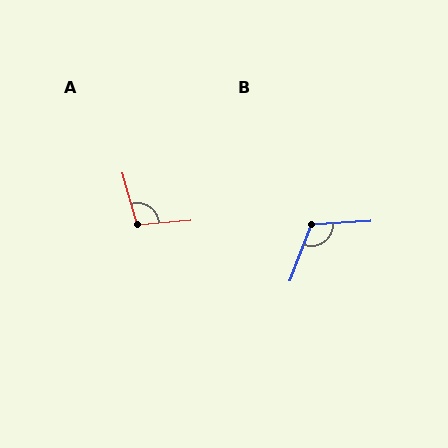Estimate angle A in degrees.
Approximately 101 degrees.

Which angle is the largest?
B, at approximately 114 degrees.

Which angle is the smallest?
A, at approximately 101 degrees.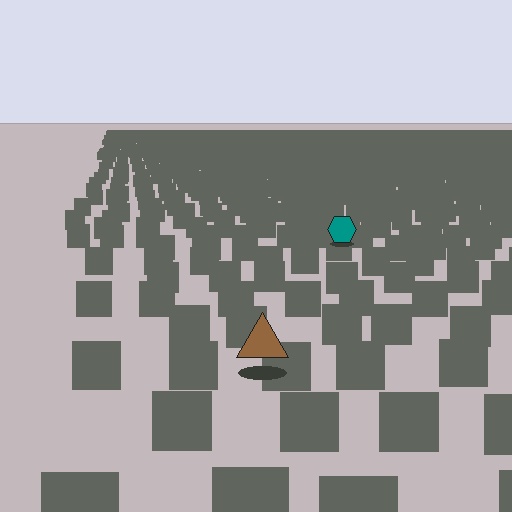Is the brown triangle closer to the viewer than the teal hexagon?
Yes. The brown triangle is closer — you can tell from the texture gradient: the ground texture is coarser near it.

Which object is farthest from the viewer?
The teal hexagon is farthest from the viewer. It appears smaller and the ground texture around it is denser.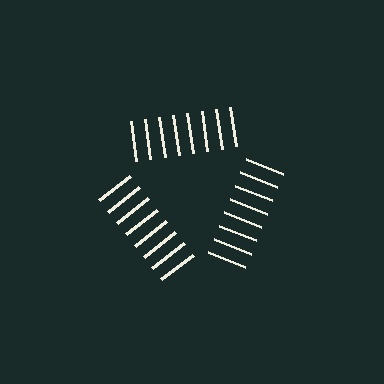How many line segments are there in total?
24 — 8 along each of the 3 edges.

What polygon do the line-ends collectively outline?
An illusory triangle — the line segments terminate on its edges but no continuous stroke is drawn.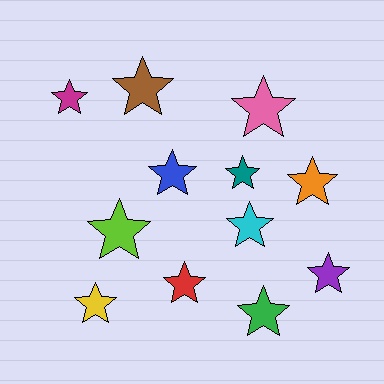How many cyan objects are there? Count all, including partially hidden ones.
There is 1 cyan object.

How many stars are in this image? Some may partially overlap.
There are 12 stars.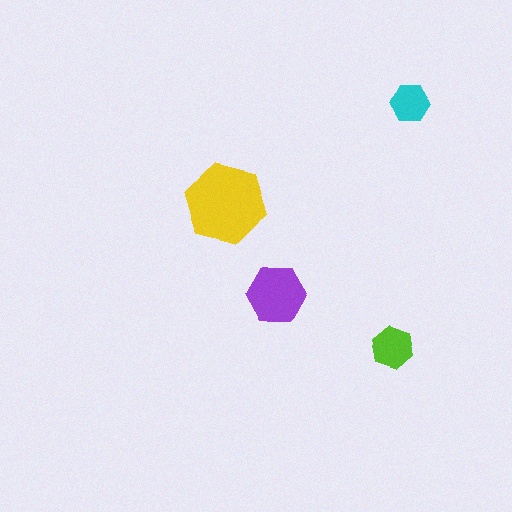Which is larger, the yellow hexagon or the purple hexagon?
The yellow one.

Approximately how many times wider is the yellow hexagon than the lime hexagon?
About 2 times wider.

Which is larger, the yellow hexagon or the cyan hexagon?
The yellow one.